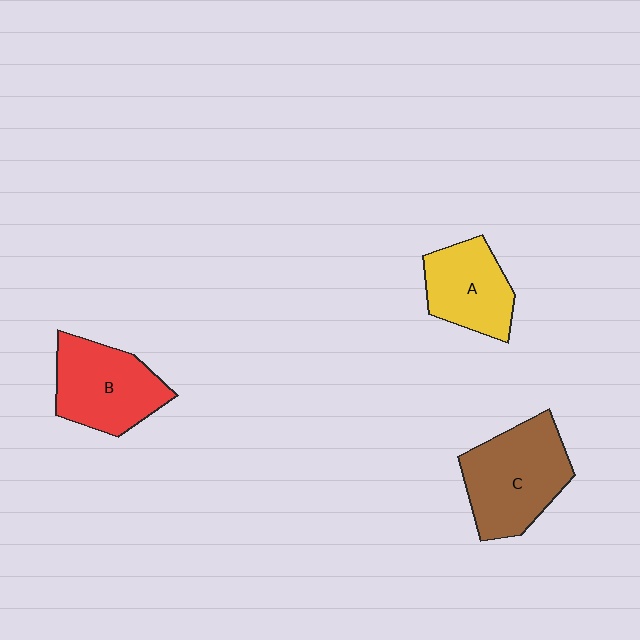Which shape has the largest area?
Shape C (brown).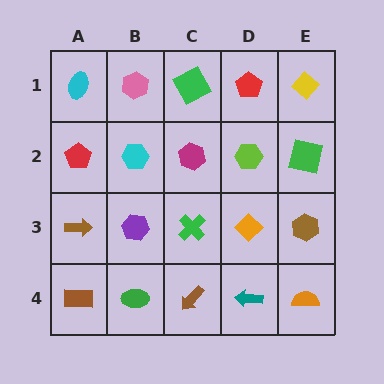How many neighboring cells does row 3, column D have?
4.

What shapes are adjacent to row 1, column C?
A magenta hexagon (row 2, column C), a pink hexagon (row 1, column B), a red pentagon (row 1, column D).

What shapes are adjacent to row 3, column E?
A green square (row 2, column E), an orange semicircle (row 4, column E), an orange diamond (row 3, column D).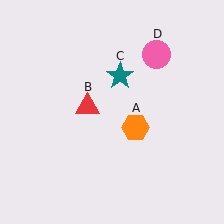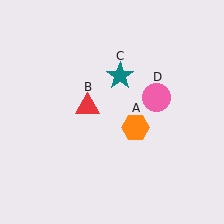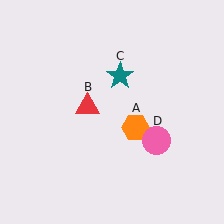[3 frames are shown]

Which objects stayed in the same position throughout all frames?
Orange hexagon (object A) and red triangle (object B) and teal star (object C) remained stationary.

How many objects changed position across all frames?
1 object changed position: pink circle (object D).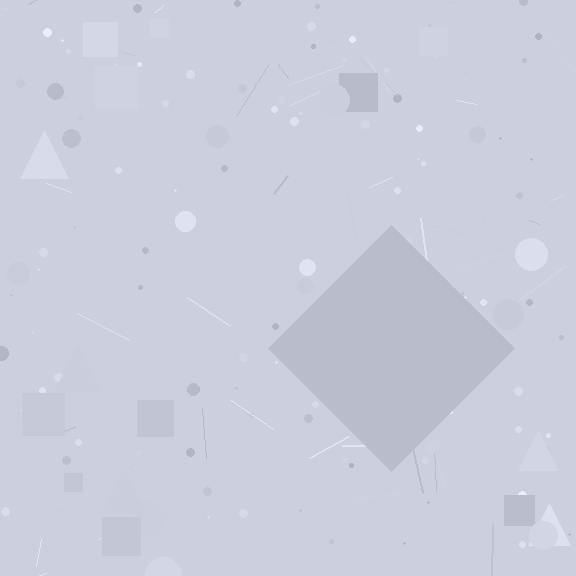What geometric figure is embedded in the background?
A diamond is embedded in the background.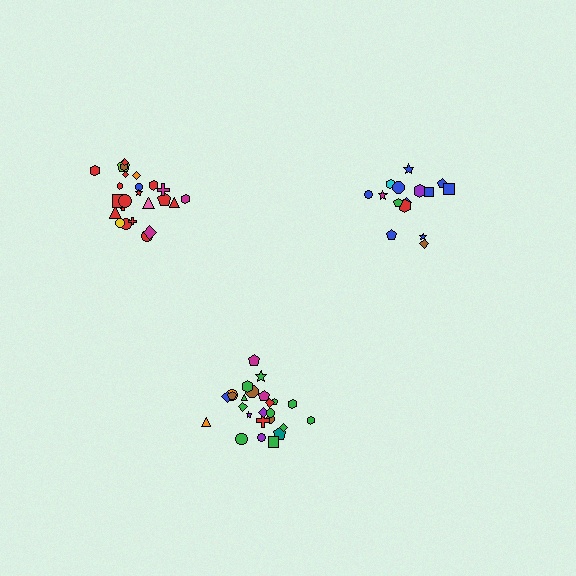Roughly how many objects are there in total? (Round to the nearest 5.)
Roughly 65 objects in total.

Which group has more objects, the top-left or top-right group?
The top-left group.